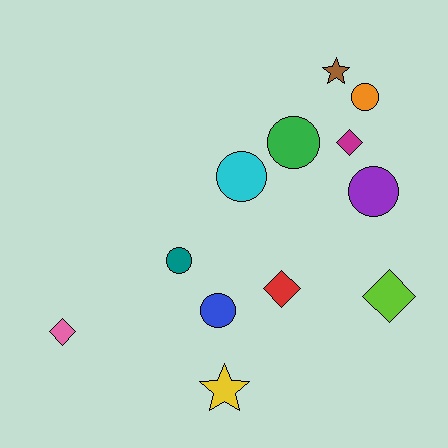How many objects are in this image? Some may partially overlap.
There are 12 objects.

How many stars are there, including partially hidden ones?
There are 2 stars.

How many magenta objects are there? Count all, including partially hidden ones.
There is 1 magenta object.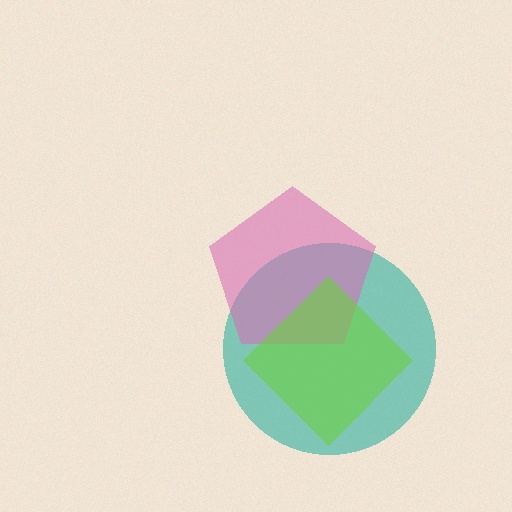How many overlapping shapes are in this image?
There are 3 overlapping shapes in the image.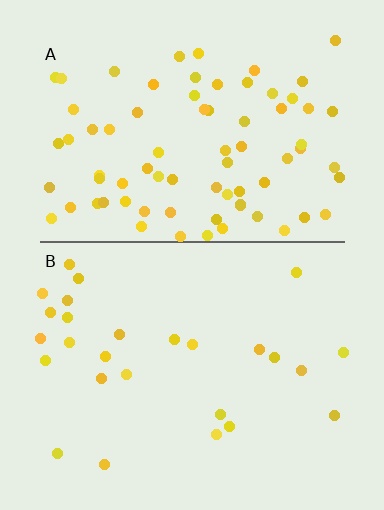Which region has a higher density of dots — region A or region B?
A (the top).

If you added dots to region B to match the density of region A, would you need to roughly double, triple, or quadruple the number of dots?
Approximately triple.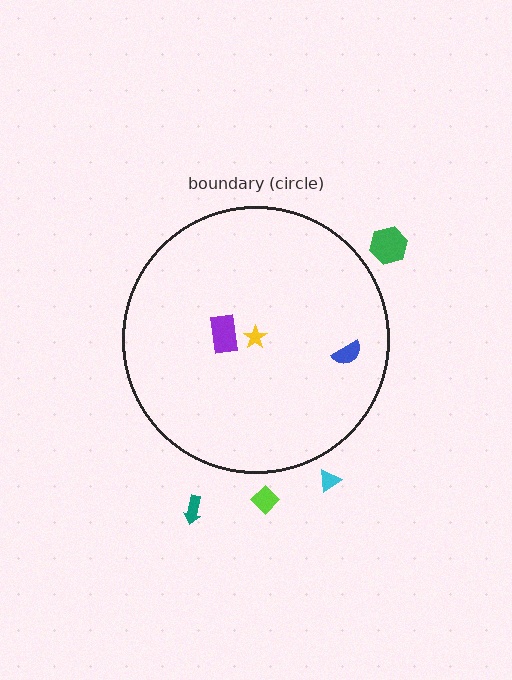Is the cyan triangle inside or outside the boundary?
Outside.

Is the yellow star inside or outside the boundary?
Inside.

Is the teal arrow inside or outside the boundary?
Outside.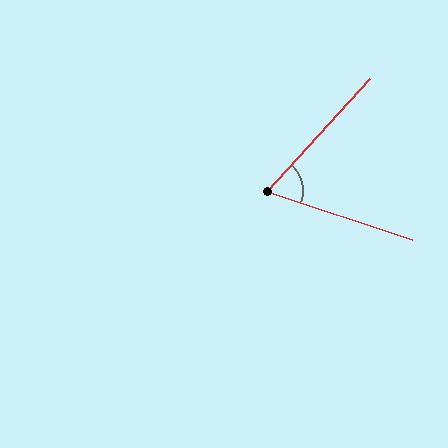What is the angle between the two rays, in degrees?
Approximately 66 degrees.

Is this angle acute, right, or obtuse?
It is acute.